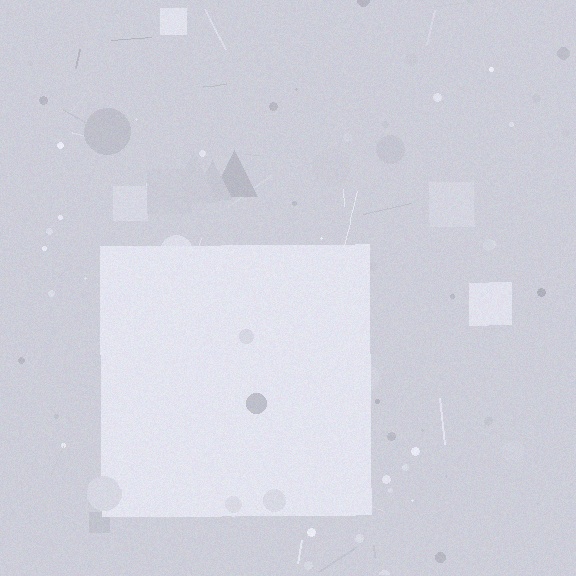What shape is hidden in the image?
A square is hidden in the image.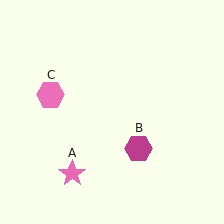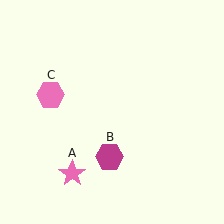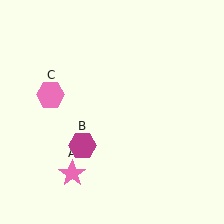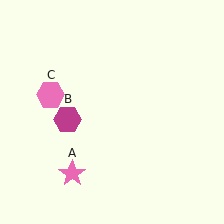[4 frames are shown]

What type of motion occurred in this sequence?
The magenta hexagon (object B) rotated clockwise around the center of the scene.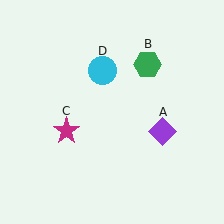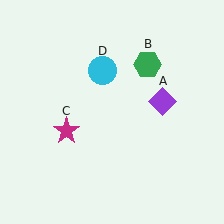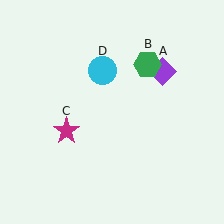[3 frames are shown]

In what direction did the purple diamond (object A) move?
The purple diamond (object A) moved up.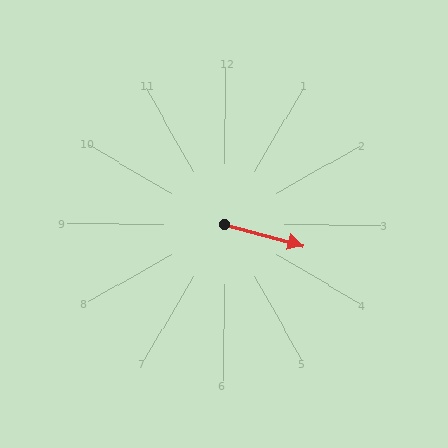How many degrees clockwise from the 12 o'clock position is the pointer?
Approximately 105 degrees.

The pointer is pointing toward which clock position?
Roughly 4 o'clock.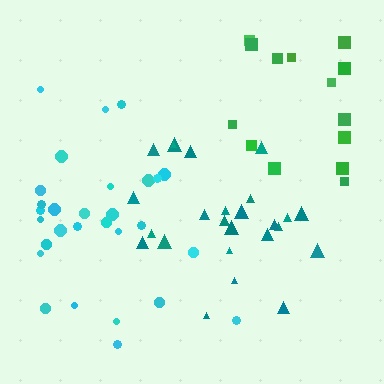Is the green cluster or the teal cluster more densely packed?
Teal.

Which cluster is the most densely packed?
Teal.